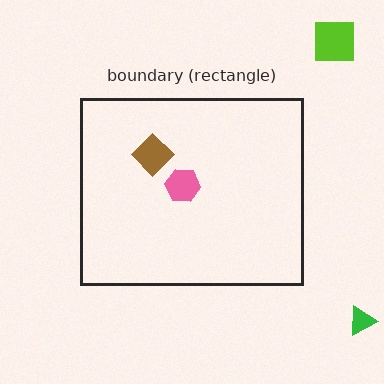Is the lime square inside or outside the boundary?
Outside.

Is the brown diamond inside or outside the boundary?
Inside.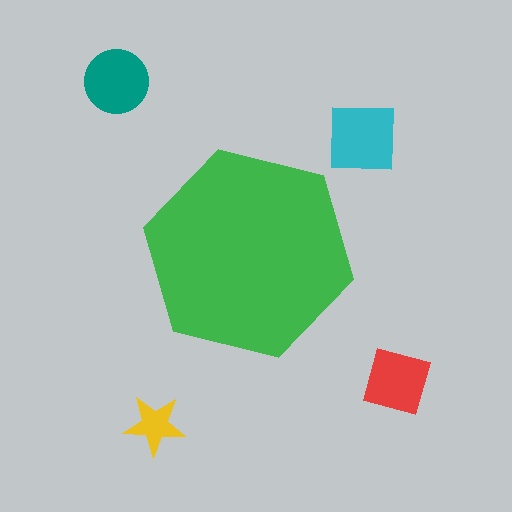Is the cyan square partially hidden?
No, the cyan square is fully visible.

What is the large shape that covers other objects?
A green hexagon.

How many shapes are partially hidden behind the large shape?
0 shapes are partially hidden.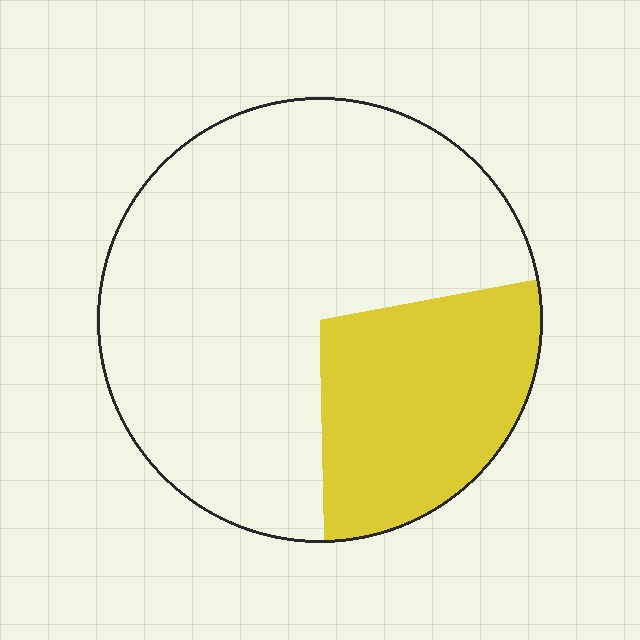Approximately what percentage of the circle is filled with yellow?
Approximately 30%.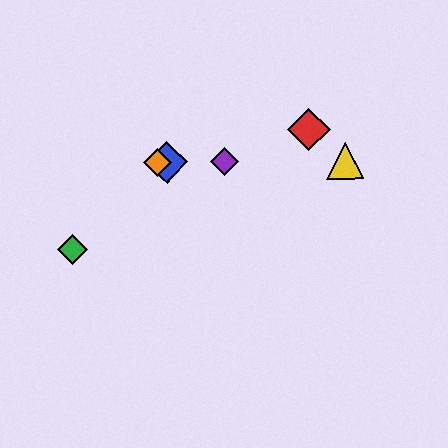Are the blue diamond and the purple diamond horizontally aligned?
Yes, both are at y≈162.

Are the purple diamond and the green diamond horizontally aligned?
No, the purple diamond is at y≈162 and the green diamond is at y≈250.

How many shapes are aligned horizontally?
4 shapes (the blue diamond, the yellow triangle, the purple diamond, the orange diamond) are aligned horizontally.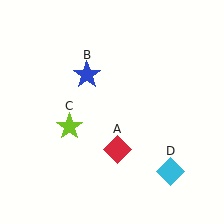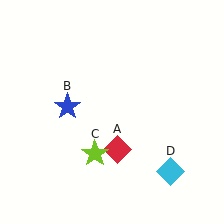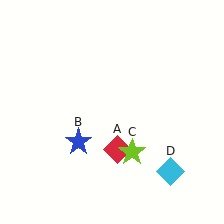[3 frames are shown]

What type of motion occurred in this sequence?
The blue star (object B), lime star (object C) rotated counterclockwise around the center of the scene.